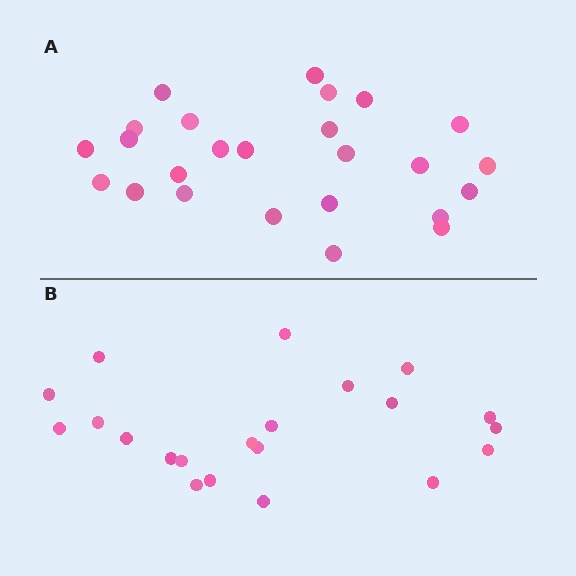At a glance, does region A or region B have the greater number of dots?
Region A (the top region) has more dots.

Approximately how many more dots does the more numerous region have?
Region A has about 4 more dots than region B.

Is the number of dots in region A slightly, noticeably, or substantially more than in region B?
Region A has only slightly more — the two regions are fairly close. The ratio is roughly 1.2 to 1.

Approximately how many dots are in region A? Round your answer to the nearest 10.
About 20 dots. (The exact count is 25, which rounds to 20.)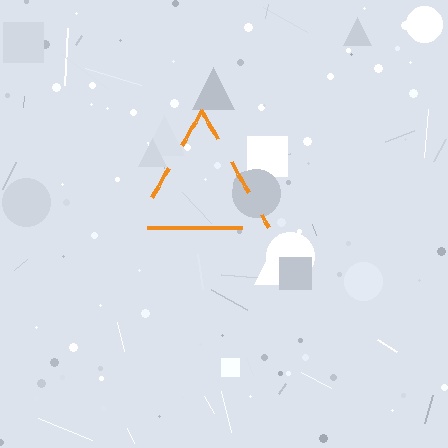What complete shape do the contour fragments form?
The contour fragments form a triangle.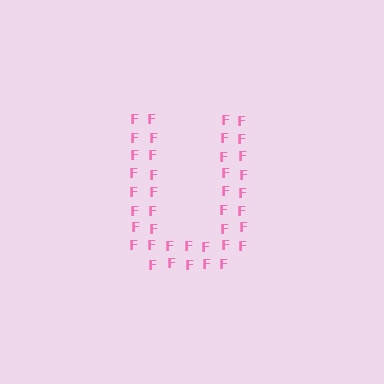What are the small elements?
The small elements are letter F's.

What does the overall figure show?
The overall figure shows the letter U.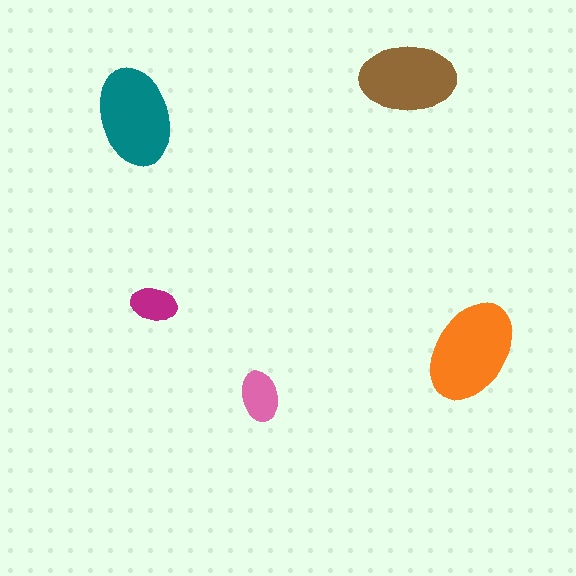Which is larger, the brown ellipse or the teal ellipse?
The teal one.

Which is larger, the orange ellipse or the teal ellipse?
The orange one.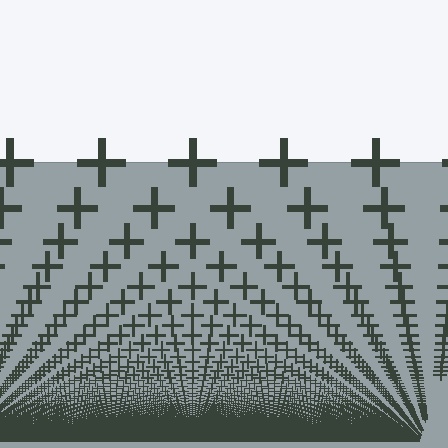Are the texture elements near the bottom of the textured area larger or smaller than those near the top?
Smaller. The gradient is inverted — elements near the bottom are smaller and denser.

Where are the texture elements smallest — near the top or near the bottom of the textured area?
Near the bottom.